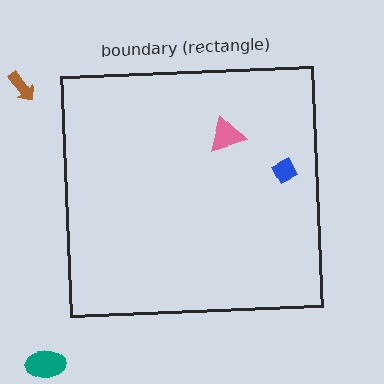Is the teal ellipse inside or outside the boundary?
Outside.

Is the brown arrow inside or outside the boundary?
Outside.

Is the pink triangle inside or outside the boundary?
Inside.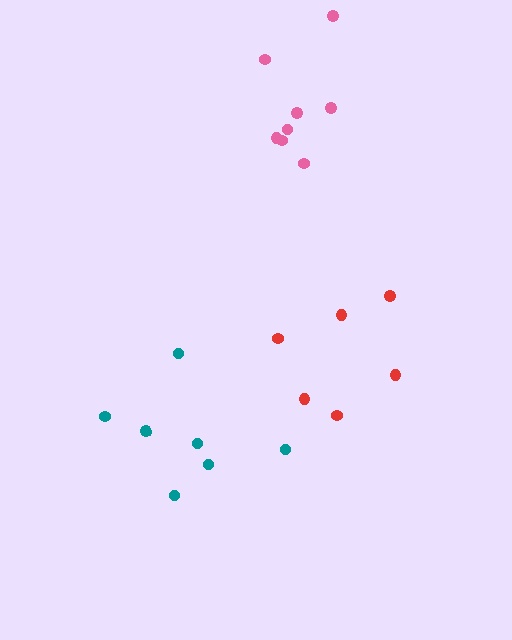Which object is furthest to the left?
The teal cluster is leftmost.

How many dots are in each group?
Group 1: 7 dots, Group 2: 6 dots, Group 3: 8 dots (21 total).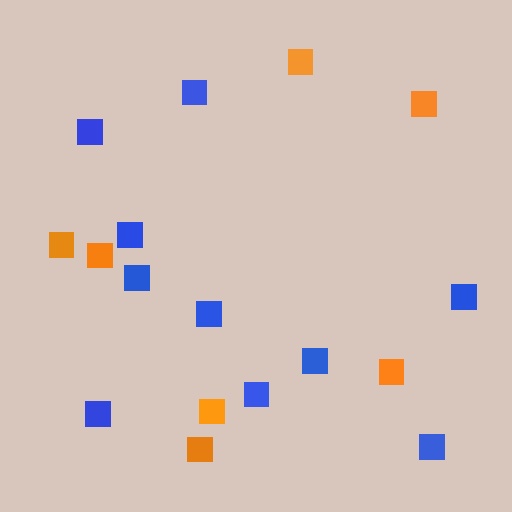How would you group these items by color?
There are 2 groups: one group of orange squares (7) and one group of blue squares (10).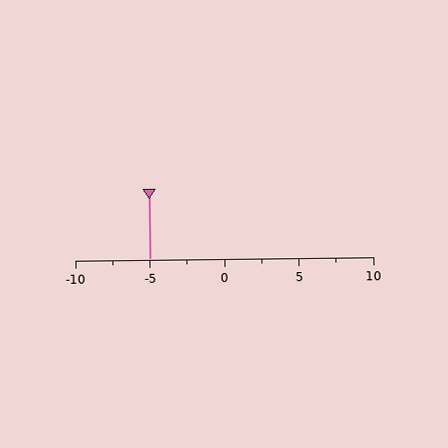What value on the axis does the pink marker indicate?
The marker indicates approximately -5.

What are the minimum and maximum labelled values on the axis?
The axis runs from -10 to 10.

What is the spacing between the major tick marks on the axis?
The major ticks are spaced 5 apart.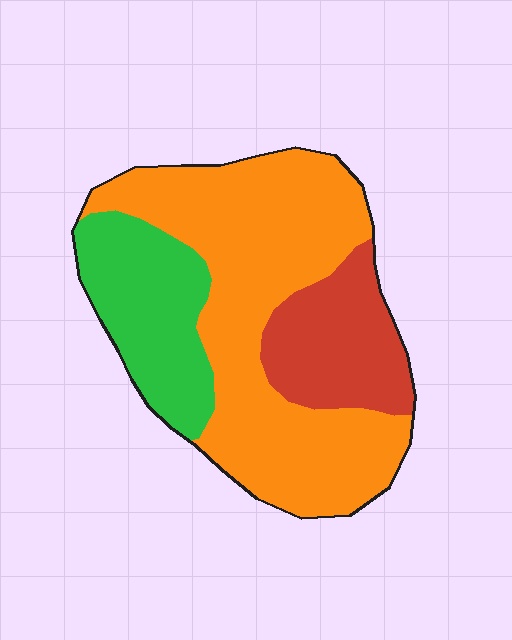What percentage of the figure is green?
Green takes up about one quarter (1/4) of the figure.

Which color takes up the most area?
Orange, at roughly 60%.